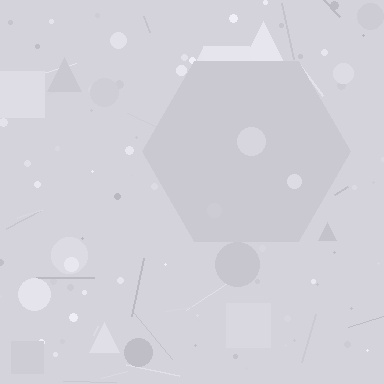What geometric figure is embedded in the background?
A hexagon is embedded in the background.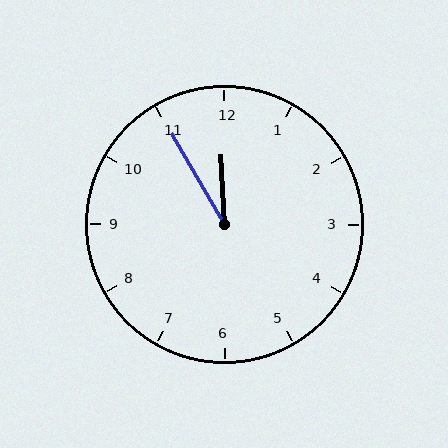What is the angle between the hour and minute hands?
Approximately 28 degrees.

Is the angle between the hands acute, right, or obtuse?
It is acute.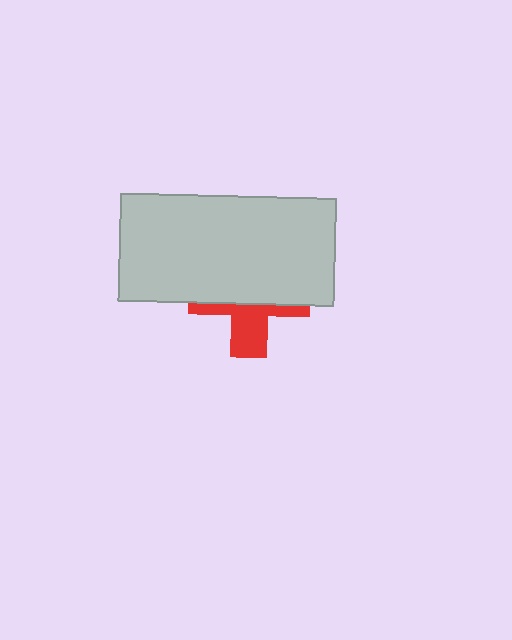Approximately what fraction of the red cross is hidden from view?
Roughly 63% of the red cross is hidden behind the light gray rectangle.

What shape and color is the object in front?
The object in front is a light gray rectangle.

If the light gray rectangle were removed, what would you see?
You would see the complete red cross.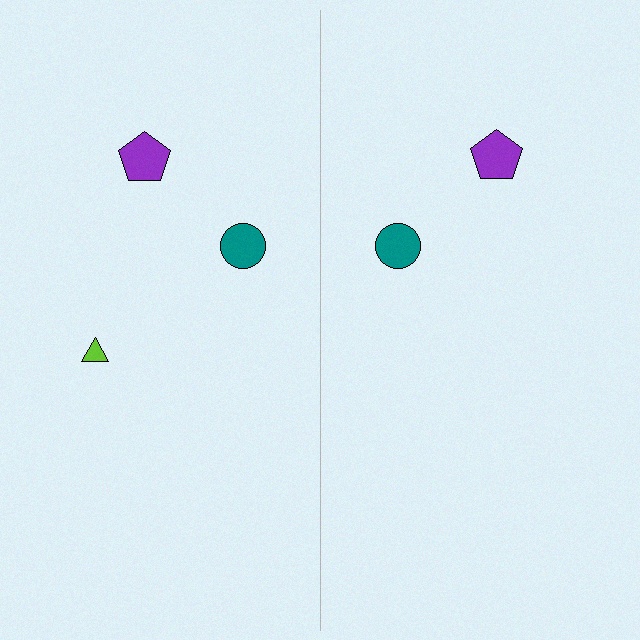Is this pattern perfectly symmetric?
No, the pattern is not perfectly symmetric. A lime triangle is missing from the right side.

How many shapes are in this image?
There are 5 shapes in this image.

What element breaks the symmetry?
A lime triangle is missing from the right side.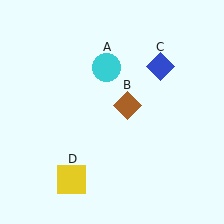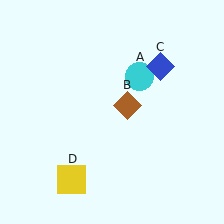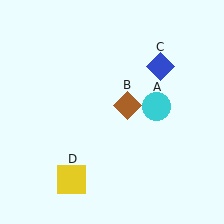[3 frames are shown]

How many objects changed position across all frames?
1 object changed position: cyan circle (object A).